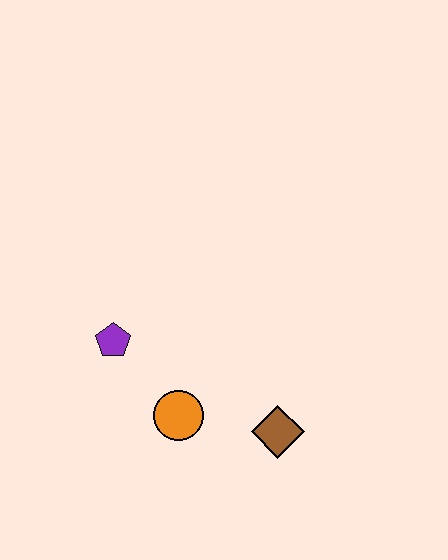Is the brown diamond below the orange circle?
Yes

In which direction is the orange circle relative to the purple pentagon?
The orange circle is below the purple pentagon.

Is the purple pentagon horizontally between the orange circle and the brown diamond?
No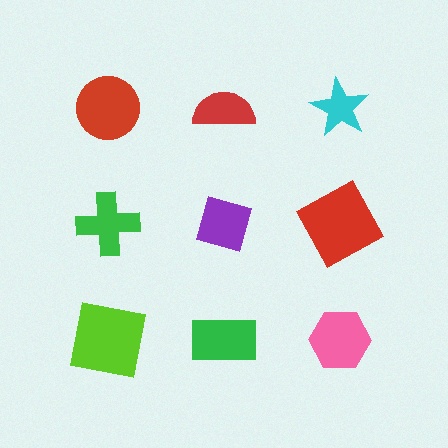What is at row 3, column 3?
A pink hexagon.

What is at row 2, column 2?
A purple diamond.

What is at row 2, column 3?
A red square.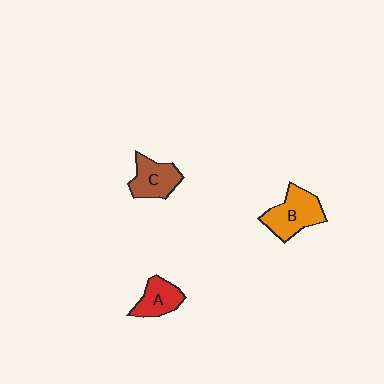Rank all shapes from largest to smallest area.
From largest to smallest: B (orange), C (brown), A (red).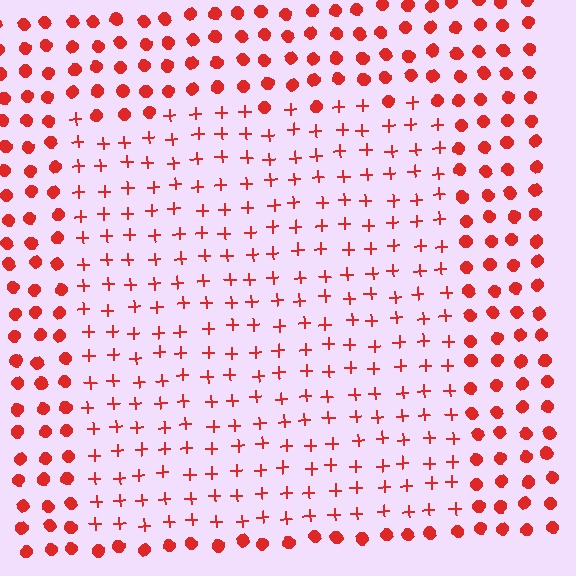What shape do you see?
I see a rectangle.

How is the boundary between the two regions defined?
The boundary is defined by a change in element shape: plus signs inside vs. circles outside. All elements share the same color and spacing.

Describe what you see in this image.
The image is filled with small red elements arranged in a uniform grid. A rectangle-shaped region contains plus signs, while the surrounding area contains circles. The boundary is defined purely by the change in element shape.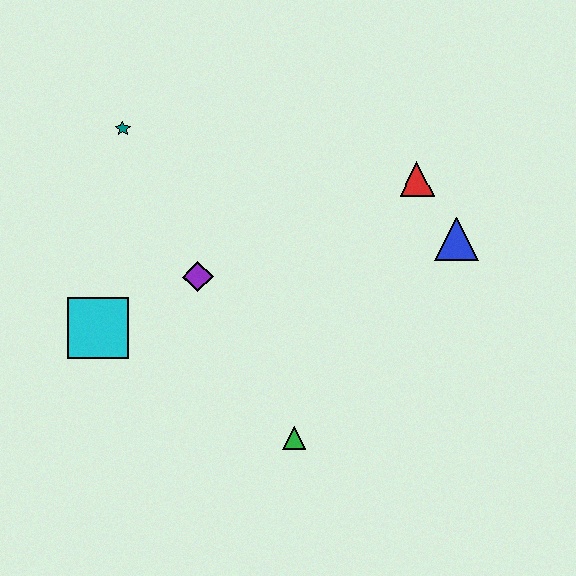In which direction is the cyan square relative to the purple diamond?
The cyan square is to the left of the purple diamond.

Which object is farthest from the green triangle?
The teal star is farthest from the green triangle.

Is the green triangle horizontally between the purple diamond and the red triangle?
Yes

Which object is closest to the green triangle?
The purple diamond is closest to the green triangle.